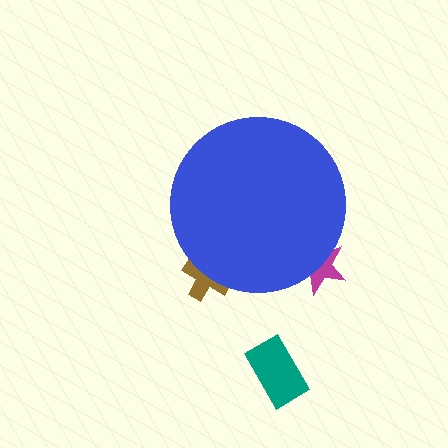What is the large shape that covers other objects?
A blue circle.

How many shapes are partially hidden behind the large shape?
2 shapes are partially hidden.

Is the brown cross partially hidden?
Yes, the brown cross is partially hidden behind the blue circle.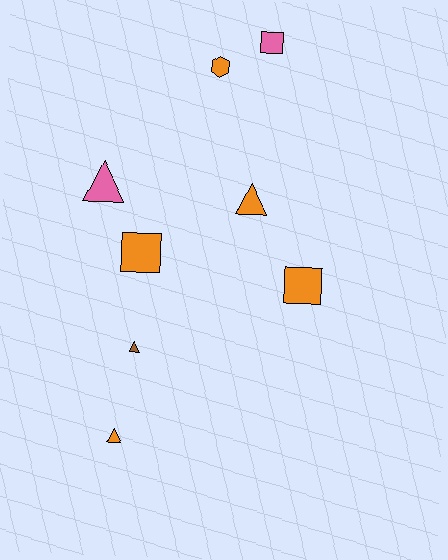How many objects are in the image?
There are 8 objects.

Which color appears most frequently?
Orange, with 5 objects.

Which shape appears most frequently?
Triangle, with 4 objects.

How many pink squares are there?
There is 1 pink square.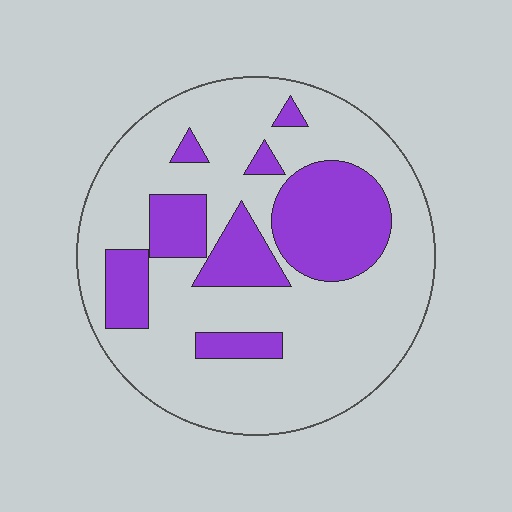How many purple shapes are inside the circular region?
8.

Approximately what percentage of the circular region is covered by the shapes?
Approximately 25%.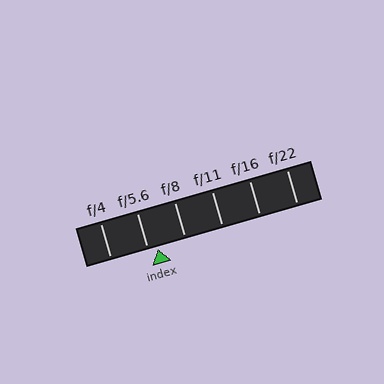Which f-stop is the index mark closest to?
The index mark is closest to f/5.6.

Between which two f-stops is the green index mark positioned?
The index mark is between f/5.6 and f/8.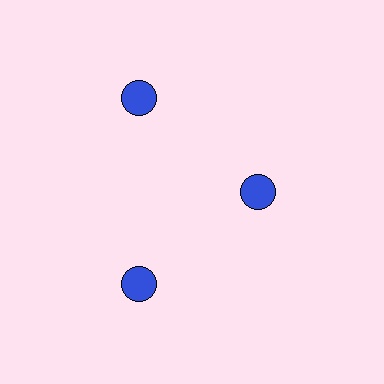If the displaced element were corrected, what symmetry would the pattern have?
It would have 3-fold rotational symmetry — the pattern would map onto itself every 120 degrees.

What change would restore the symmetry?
The symmetry would be restored by moving it outward, back onto the ring so that all 3 circles sit at equal angles and equal distance from the center.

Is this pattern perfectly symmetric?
No. The 3 blue circles are arranged in a ring, but one element near the 3 o'clock position is pulled inward toward the center, breaking the 3-fold rotational symmetry.